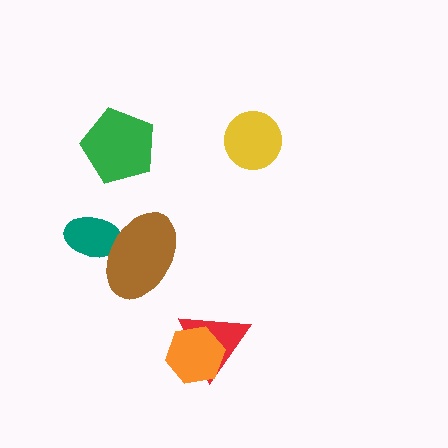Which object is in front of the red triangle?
The orange hexagon is in front of the red triangle.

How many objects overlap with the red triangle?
1 object overlaps with the red triangle.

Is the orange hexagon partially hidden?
No, no other shape covers it.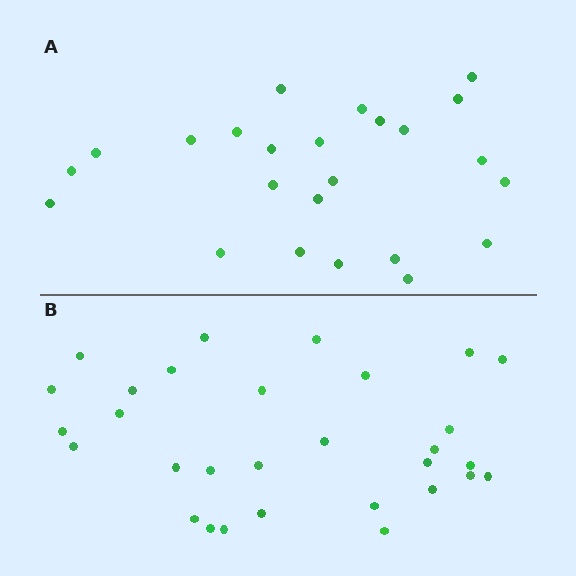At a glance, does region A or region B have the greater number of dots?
Region B (the bottom region) has more dots.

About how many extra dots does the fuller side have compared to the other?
Region B has about 6 more dots than region A.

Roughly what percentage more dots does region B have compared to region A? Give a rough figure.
About 25% more.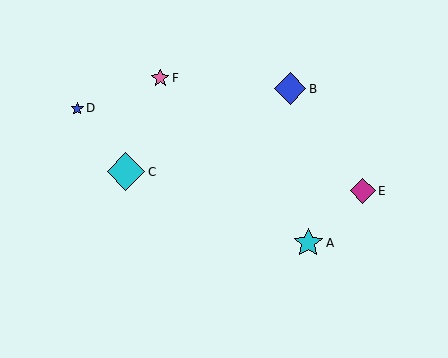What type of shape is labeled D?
Shape D is a blue star.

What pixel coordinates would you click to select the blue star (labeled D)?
Click at (77, 108) to select the blue star D.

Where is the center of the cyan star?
The center of the cyan star is at (308, 243).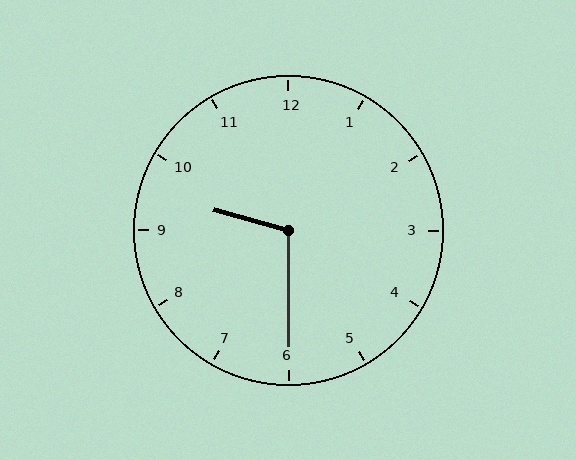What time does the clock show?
9:30.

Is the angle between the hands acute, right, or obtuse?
It is obtuse.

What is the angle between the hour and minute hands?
Approximately 105 degrees.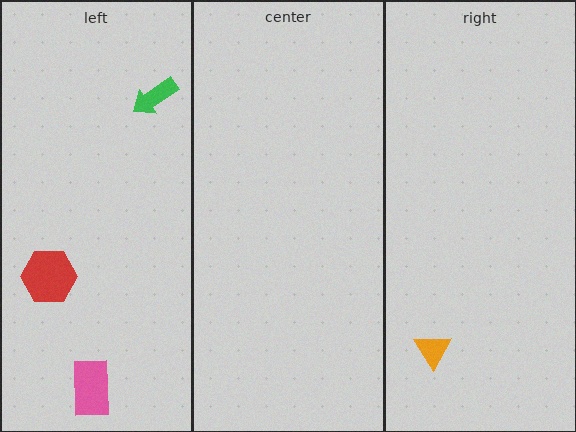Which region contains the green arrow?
The left region.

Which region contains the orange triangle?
The right region.